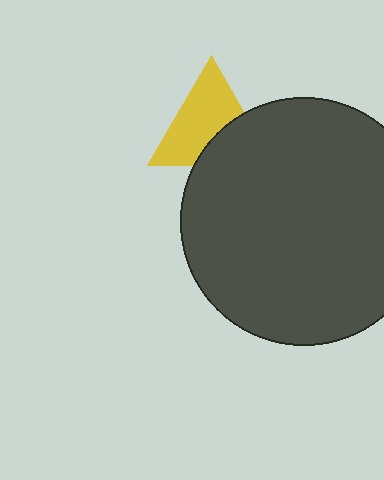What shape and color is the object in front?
The object in front is a dark gray circle.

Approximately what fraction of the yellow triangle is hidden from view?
Roughly 35% of the yellow triangle is hidden behind the dark gray circle.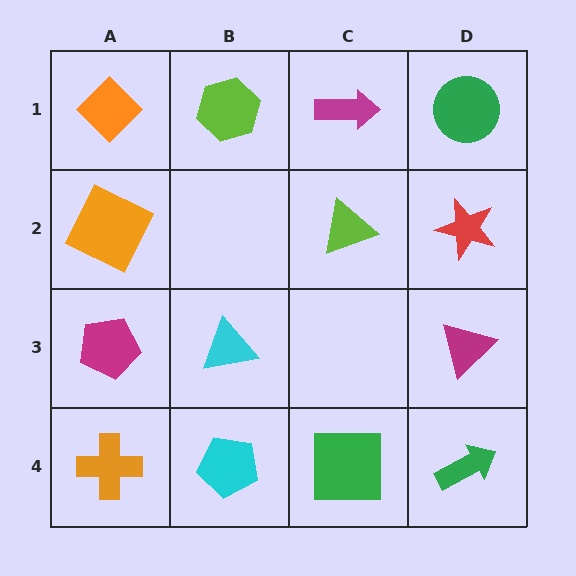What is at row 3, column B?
A cyan triangle.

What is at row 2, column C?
A lime triangle.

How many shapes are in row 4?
4 shapes.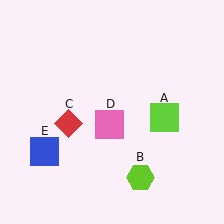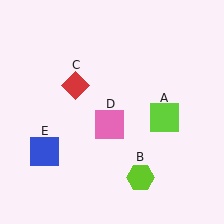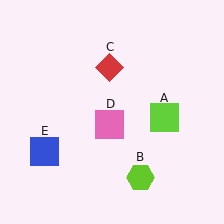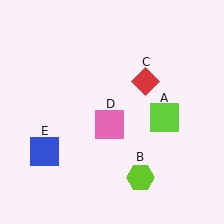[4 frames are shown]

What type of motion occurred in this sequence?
The red diamond (object C) rotated clockwise around the center of the scene.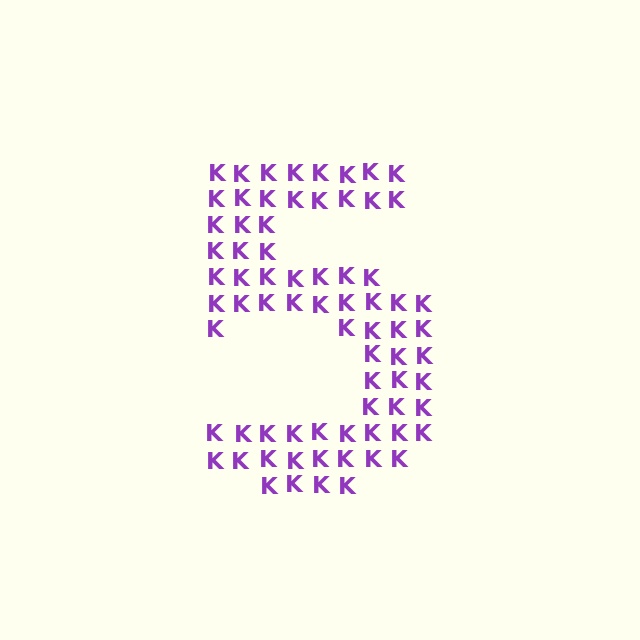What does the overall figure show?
The overall figure shows the digit 5.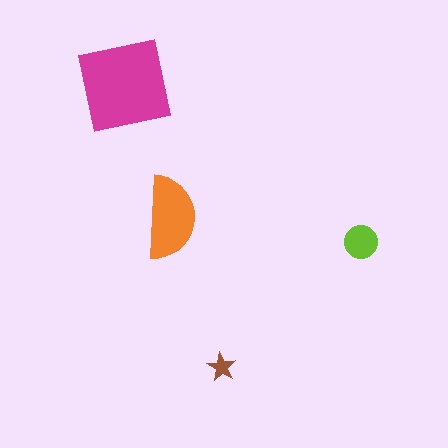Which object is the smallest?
The brown star.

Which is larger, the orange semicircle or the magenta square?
The magenta square.